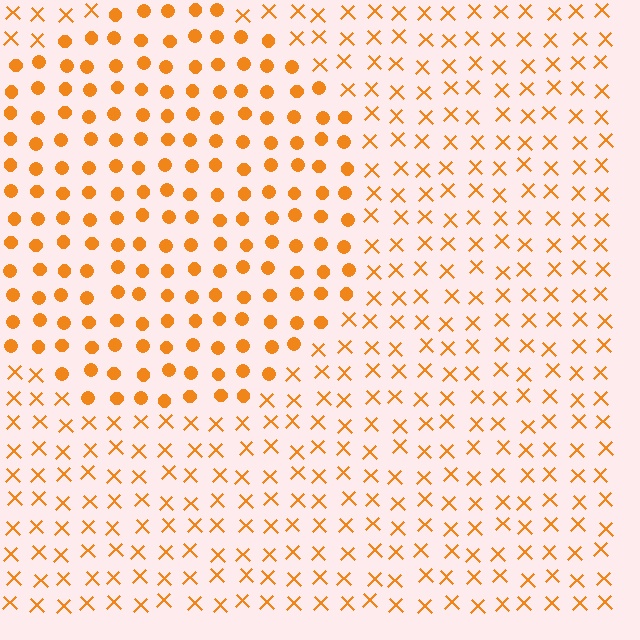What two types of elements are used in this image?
The image uses circles inside the circle region and X marks outside it.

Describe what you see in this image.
The image is filled with small orange elements arranged in a uniform grid. A circle-shaped region contains circles, while the surrounding area contains X marks. The boundary is defined purely by the change in element shape.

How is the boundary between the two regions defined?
The boundary is defined by a change in element shape: circles inside vs. X marks outside. All elements share the same color and spacing.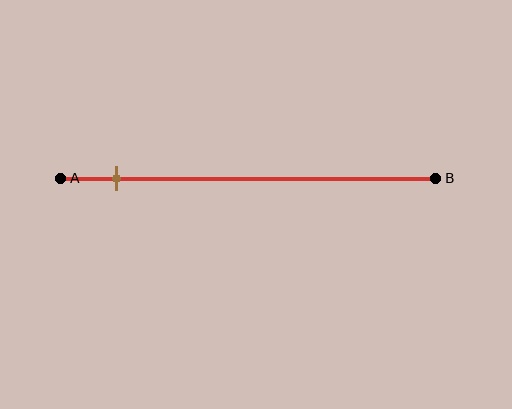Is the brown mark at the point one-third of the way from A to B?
No, the mark is at about 15% from A, not at the 33% one-third point.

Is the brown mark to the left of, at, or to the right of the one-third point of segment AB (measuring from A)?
The brown mark is to the left of the one-third point of segment AB.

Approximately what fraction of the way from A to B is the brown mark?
The brown mark is approximately 15% of the way from A to B.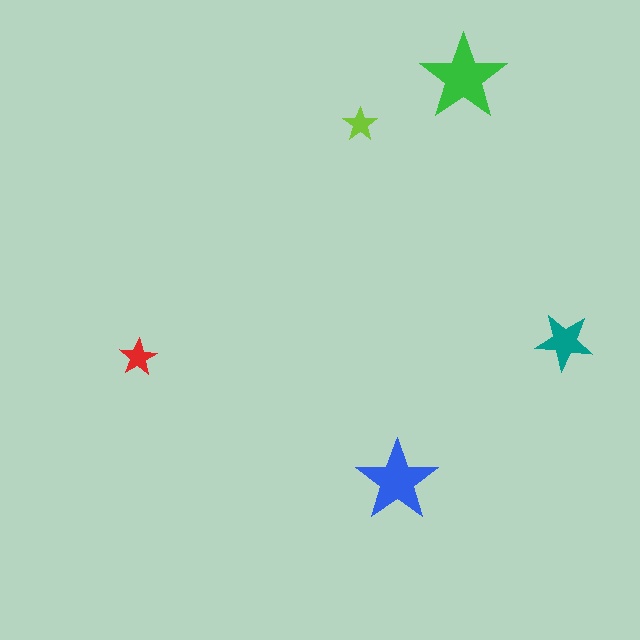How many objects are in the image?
There are 5 objects in the image.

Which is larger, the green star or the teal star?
The green one.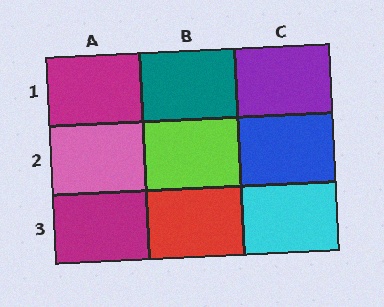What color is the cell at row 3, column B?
Red.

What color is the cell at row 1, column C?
Purple.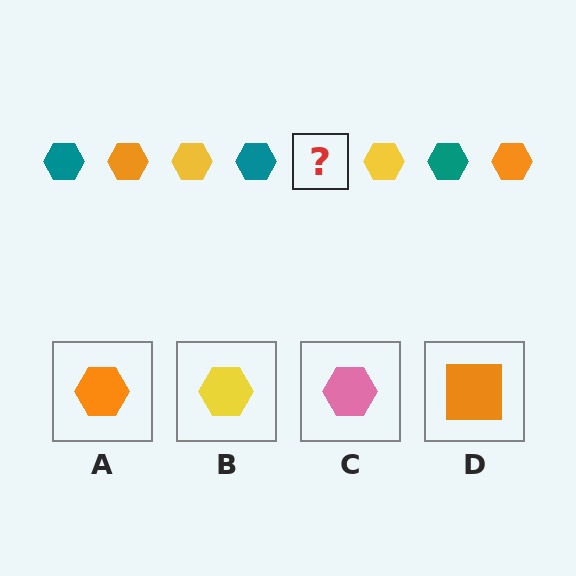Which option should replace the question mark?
Option A.